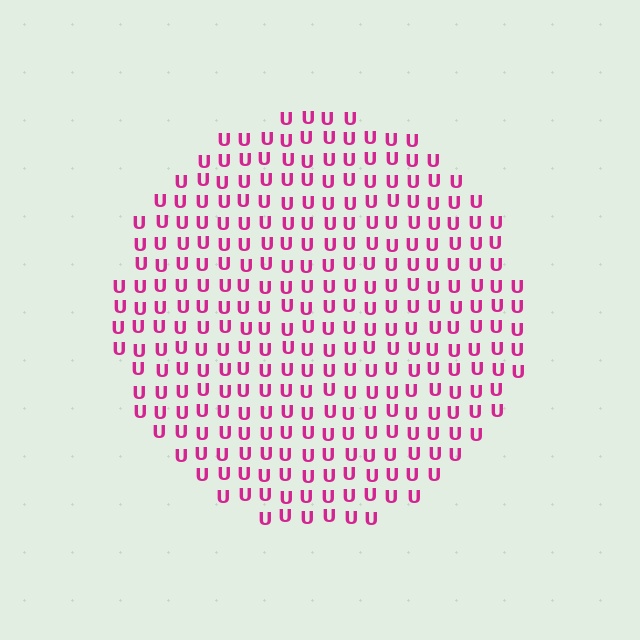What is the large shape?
The large shape is a circle.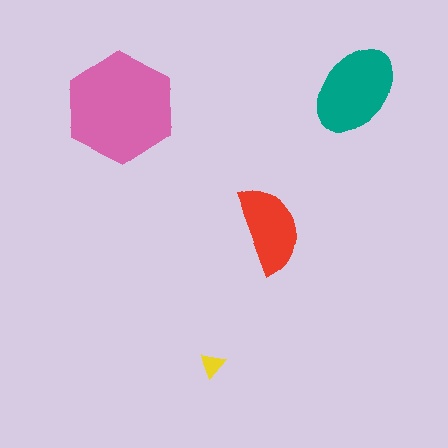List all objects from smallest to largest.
The yellow triangle, the red semicircle, the teal ellipse, the pink hexagon.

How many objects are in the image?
There are 4 objects in the image.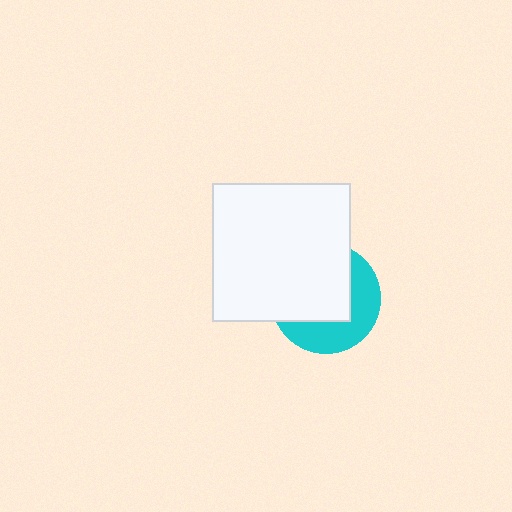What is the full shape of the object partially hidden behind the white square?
The partially hidden object is a cyan circle.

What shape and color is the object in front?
The object in front is a white square.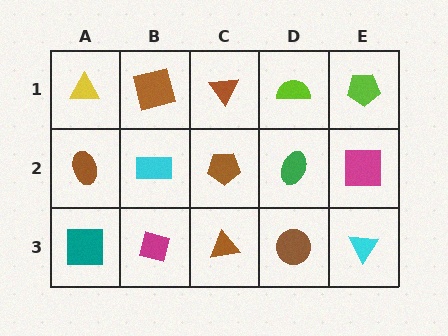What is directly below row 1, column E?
A magenta square.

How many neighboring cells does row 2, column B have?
4.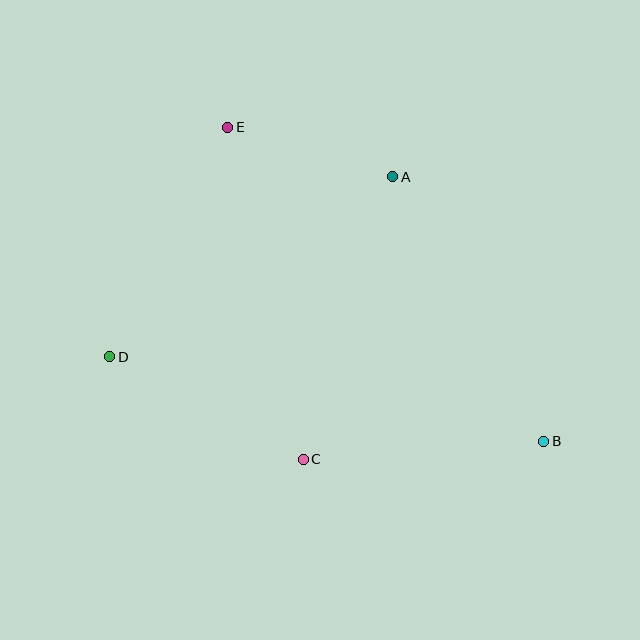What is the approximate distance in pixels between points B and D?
The distance between B and D is approximately 442 pixels.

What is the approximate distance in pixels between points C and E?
The distance between C and E is approximately 341 pixels.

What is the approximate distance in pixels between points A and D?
The distance between A and D is approximately 336 pixels.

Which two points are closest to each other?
Points A and E are closest to each other.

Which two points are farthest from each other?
Points B and E are farthest from each other.